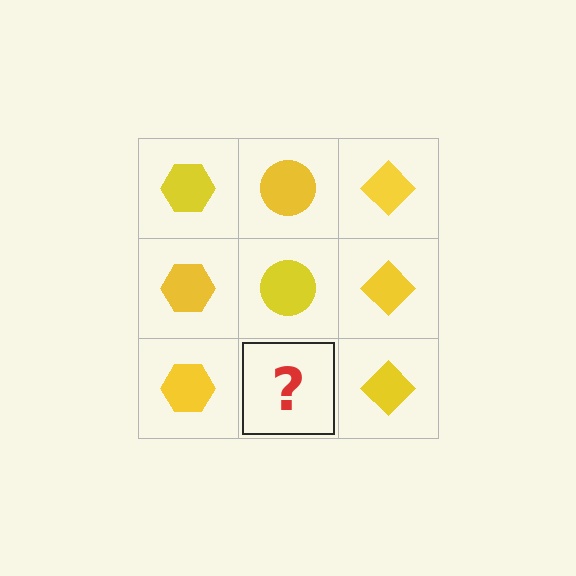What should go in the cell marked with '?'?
The missing cell should contain a yellow circle.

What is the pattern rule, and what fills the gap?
The rule is that each column has a consistent shape. The gap should be filled with a yellow circle.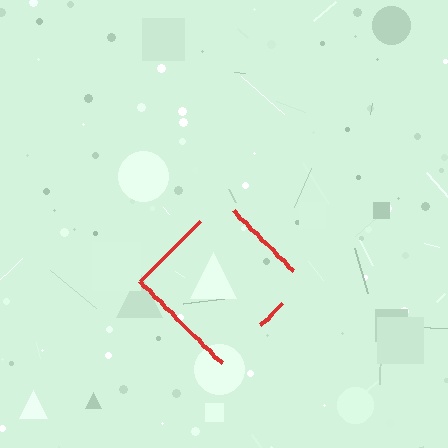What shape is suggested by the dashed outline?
The dashed outline suggests a diamond.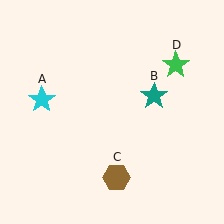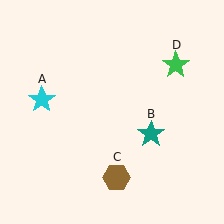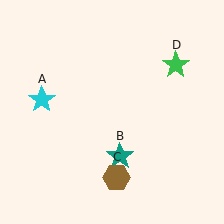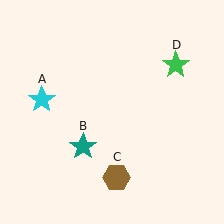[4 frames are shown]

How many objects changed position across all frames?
1 object changed position: teal star (object B).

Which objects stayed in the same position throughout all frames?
Cyan star (object A) and brown hexagon (object C) and green star (object D) remained stationary.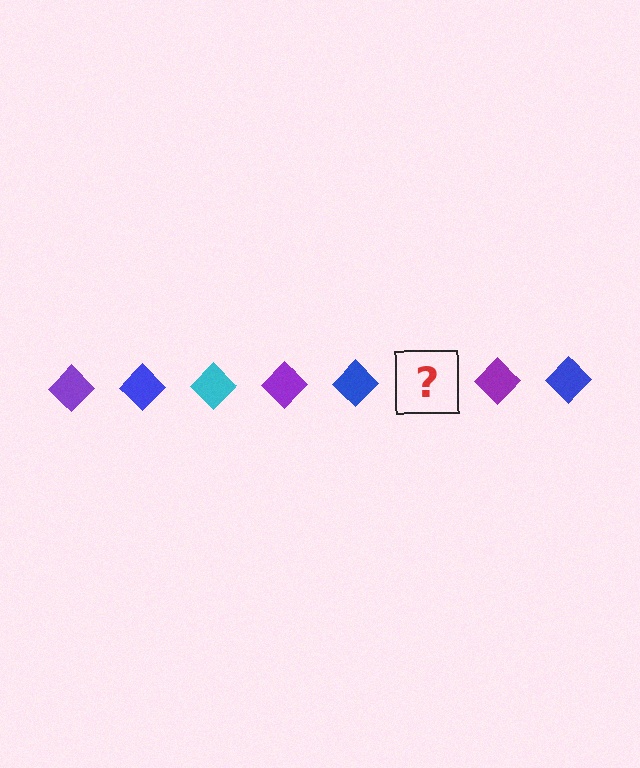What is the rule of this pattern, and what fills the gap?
The rule is that the pattern cycles through purple, blue, cyan diamonds. The gap should be filled with a cyan diamond.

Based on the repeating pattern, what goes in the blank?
The blank should be a cyan diamond.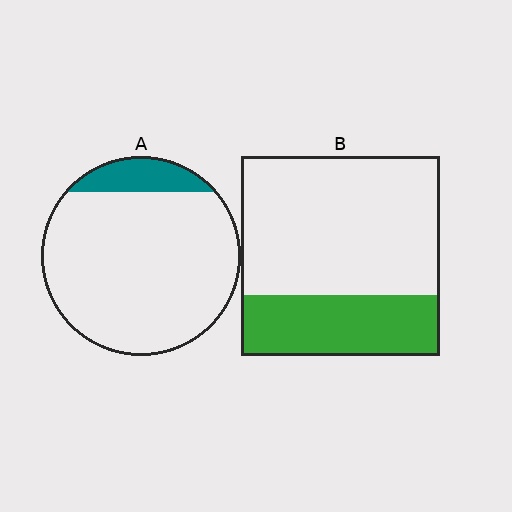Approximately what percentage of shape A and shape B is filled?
A is approximately 10% and B is approximately 30%.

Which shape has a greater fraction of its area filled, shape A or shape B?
Shape B.